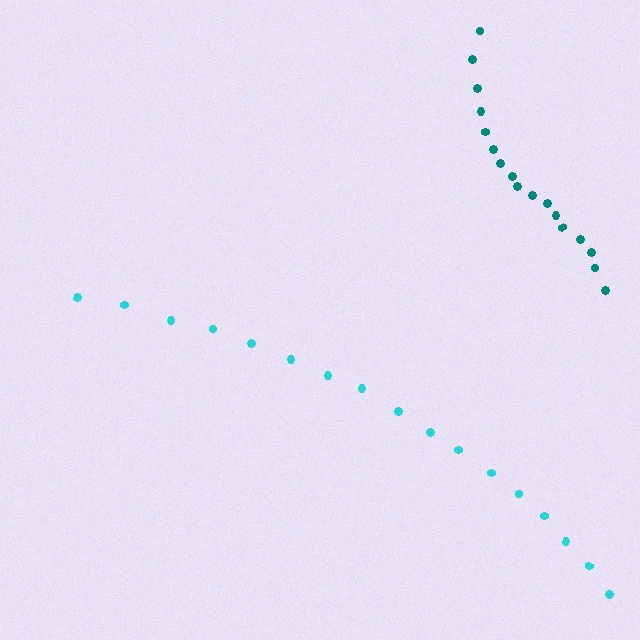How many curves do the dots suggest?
There are 2 distinct paths.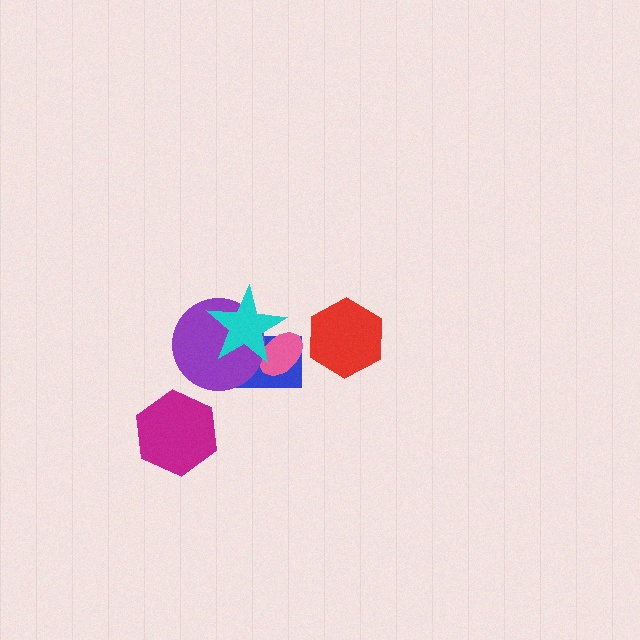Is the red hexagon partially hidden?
No, no other shape covers it.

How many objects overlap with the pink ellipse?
3 objects overlap with the pink ellipse.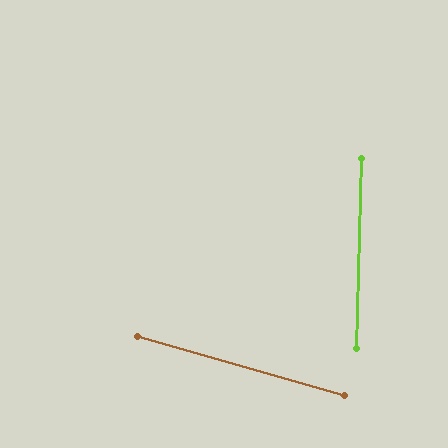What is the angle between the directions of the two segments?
Approximately 75 degrees.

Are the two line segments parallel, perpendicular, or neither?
Neither parallel nor perpendicular — they differ by about 75°.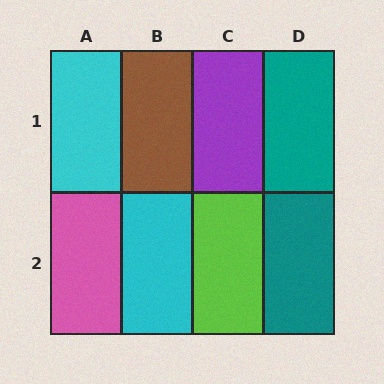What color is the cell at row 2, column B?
Cyan.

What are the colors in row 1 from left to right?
Cyan, brown, purple, teal.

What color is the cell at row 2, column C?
Lime.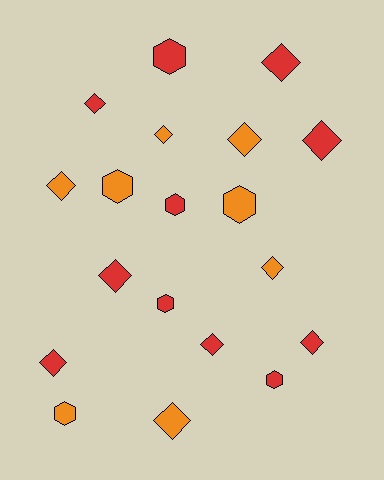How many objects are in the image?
There are 19 objects.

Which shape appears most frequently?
Diamond, with 12 objects.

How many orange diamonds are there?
There are 5 orange diamonds.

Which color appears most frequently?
Red, with 11 objects.